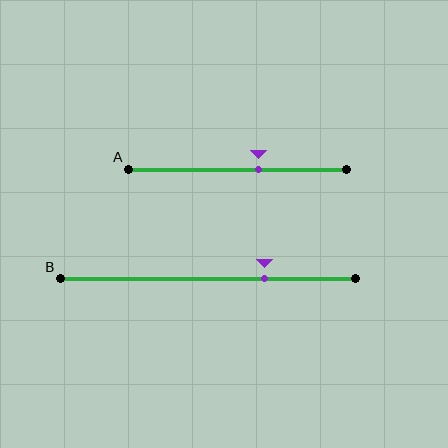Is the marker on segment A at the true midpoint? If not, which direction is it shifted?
No, the marker on segment A is shifted to the right by about 10% of the segment length.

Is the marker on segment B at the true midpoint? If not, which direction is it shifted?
No, the marker on segment B is shifted to the right by about 19% of the segment length.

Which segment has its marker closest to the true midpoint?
Segment A has its marker closest to the true midpoint.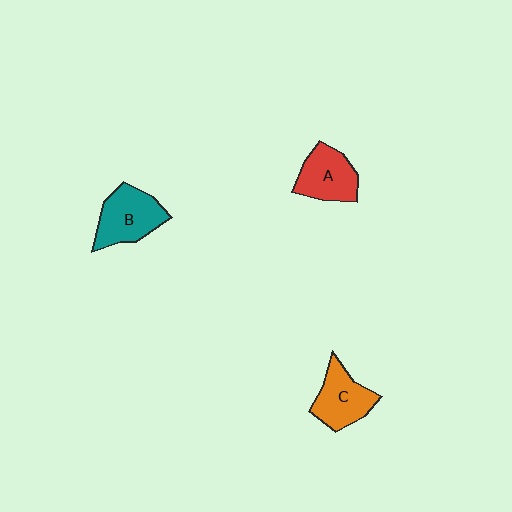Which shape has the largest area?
Shape B (teal).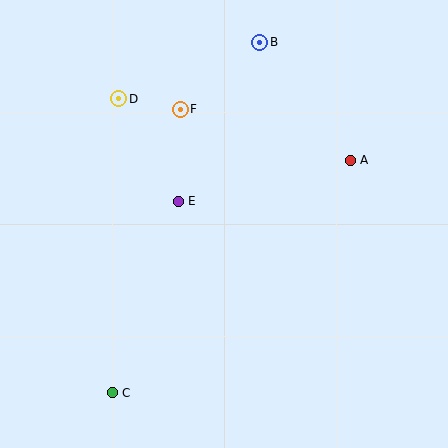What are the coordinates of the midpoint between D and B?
The midpoint between D and B is at (189, 71).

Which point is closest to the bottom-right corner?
Point A is closest to the bottom-right corner.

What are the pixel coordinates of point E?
Point E is at (178, 201).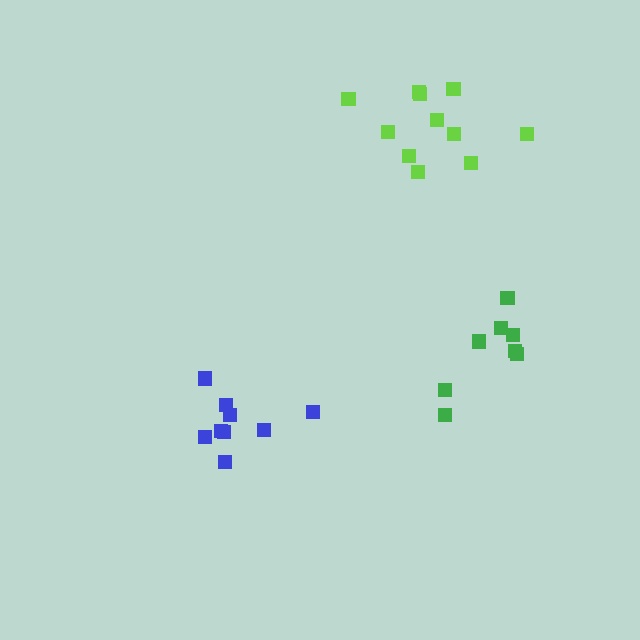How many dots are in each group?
Group 1: 11 dots, Group 2: 8 dots, Group 3: 9 dots (28 total).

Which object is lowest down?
The blue cluster is bottommost.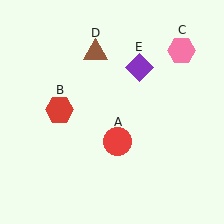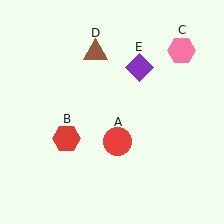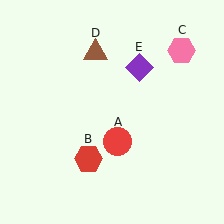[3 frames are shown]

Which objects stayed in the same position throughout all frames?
Red circle (object A) and pink hexagon (object C) and brown triangle (object D) and purple diamond (object E) remained stationary.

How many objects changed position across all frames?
1 object changed position: red hexagon (object B).